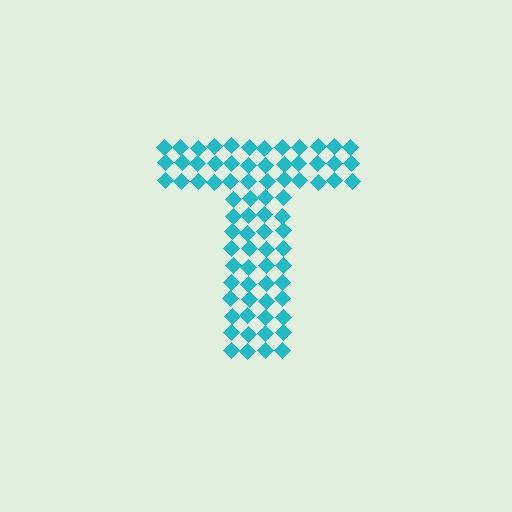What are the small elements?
The small elements are diamonds.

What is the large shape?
The large shape is the letter T.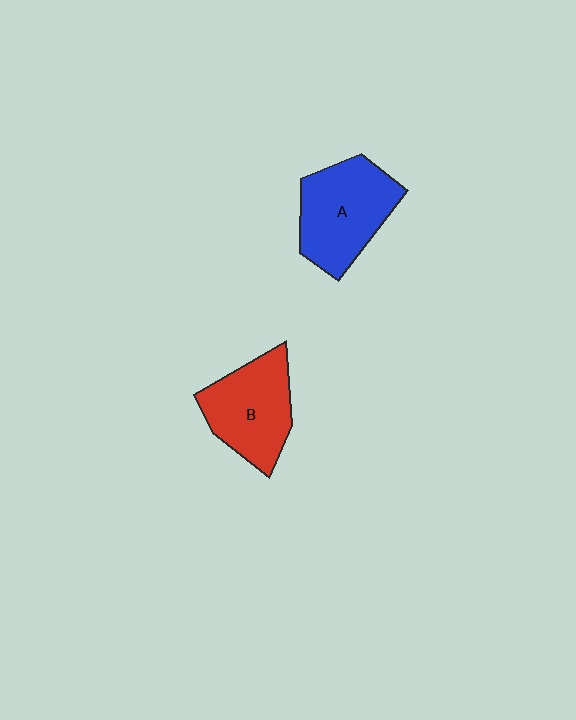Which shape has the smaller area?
Shape B (red).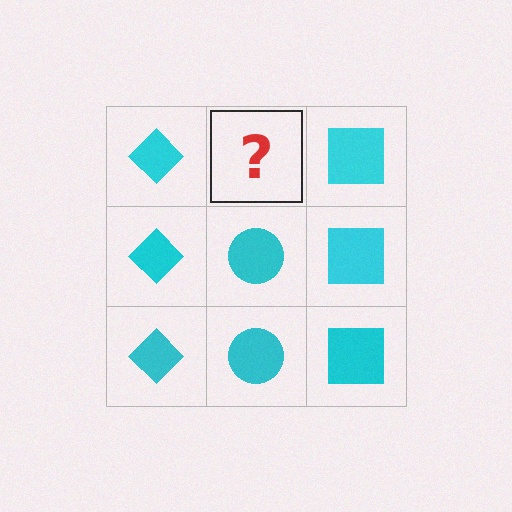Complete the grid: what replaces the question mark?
The question mark should be replaced with a cyan circle.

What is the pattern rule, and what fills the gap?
The rule is that each column has a consistent shape. The gap should be filled with a cyan circle.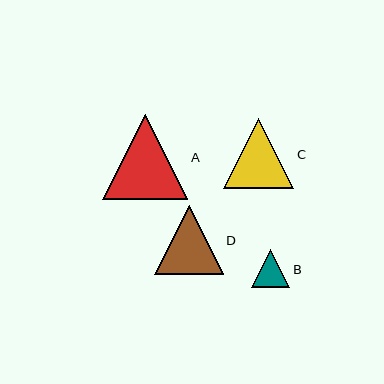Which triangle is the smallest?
Triangle B is the smallest with a size of approximately 38 pixels.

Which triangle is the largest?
Triangle A is the largest with a size of approximately 85 pixels.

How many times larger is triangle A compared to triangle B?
Triangle A is approximately 2.2 times the size of triangle B.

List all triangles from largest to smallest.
From largest to smallest: A, C, D, B.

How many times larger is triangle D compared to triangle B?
Triangle D is approximately 1.8 times the size of triangle B.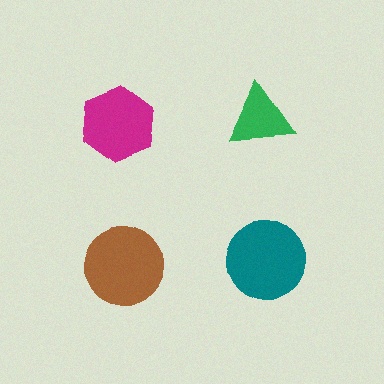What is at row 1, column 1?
A magenta hexagon.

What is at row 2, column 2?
A teal circle.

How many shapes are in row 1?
2 shapes.